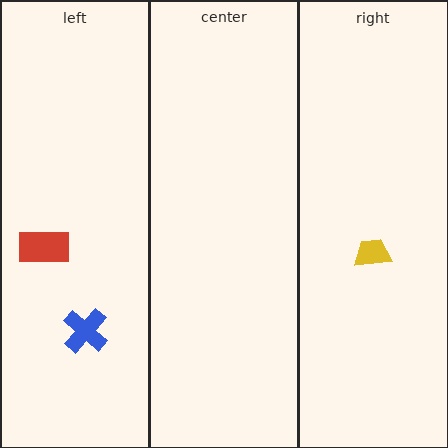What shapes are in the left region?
The red rectangle, the blue cross.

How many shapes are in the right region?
1.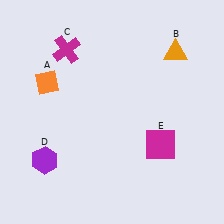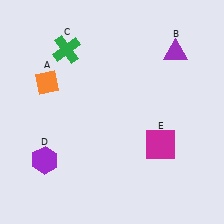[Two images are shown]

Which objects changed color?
B changed from orange to purple. C changed from magenta to green.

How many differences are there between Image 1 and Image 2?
There are 2 differences between the two images.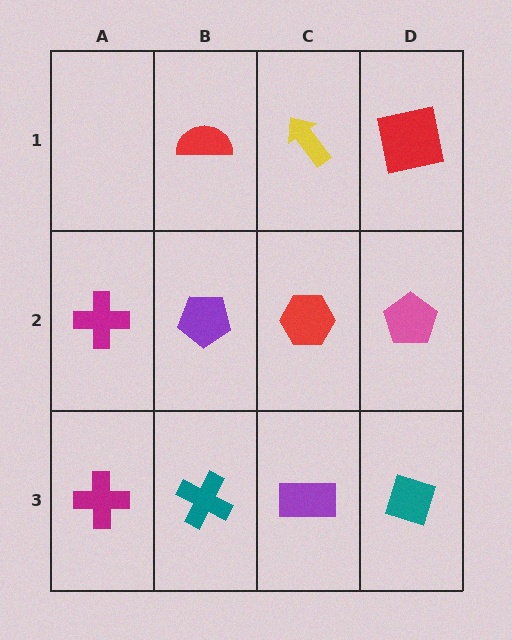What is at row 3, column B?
A teal cross.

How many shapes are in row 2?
4 shapes.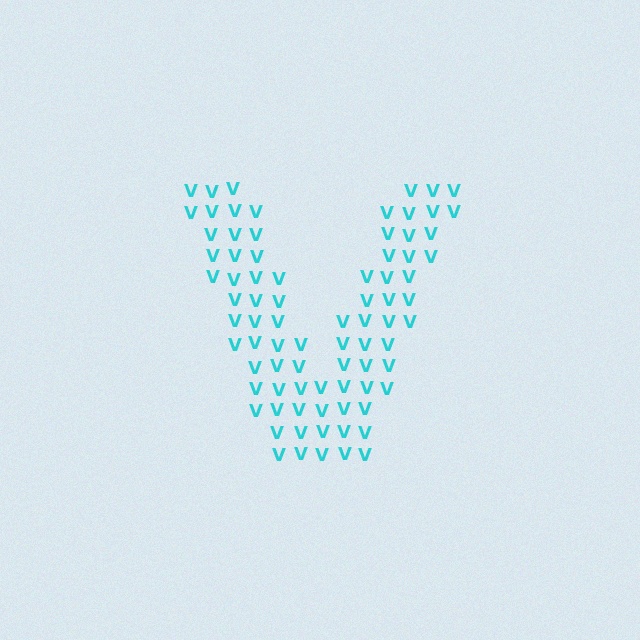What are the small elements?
The small elements are letter V's.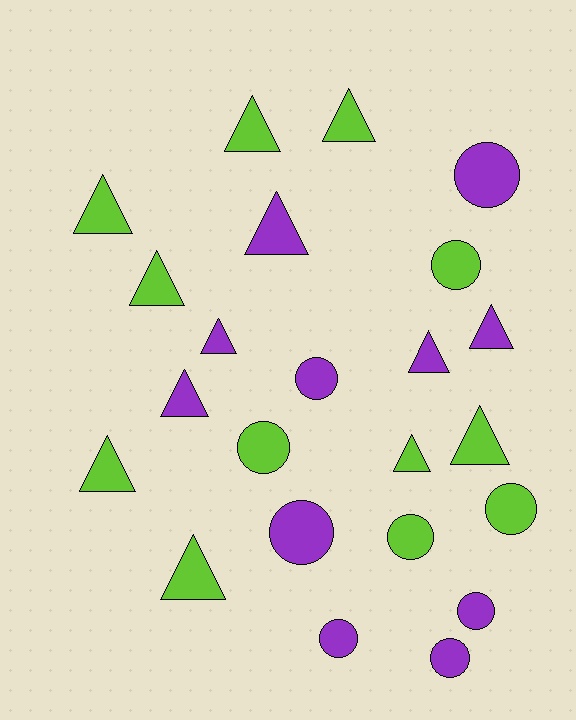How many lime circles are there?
There are 4 lime circles.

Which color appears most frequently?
Lime, with 12 objects.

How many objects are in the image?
There are 23 objects.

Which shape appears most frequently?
Triangle, with 13 objects.